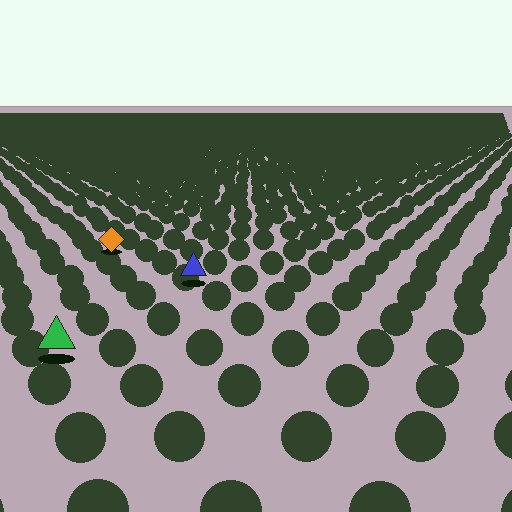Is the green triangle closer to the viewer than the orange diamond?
Yes. The green triangle is closer — you can tell from the texture gradient: the ground texture is coarser near it.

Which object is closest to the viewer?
The green triangle is closest. The texture marks near it are larger and more spread out.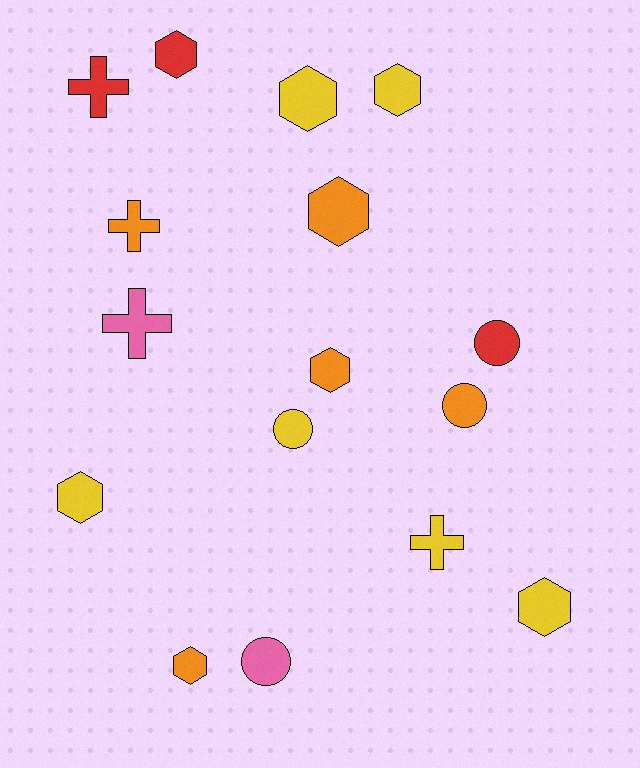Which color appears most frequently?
Yellow, with 6 objects.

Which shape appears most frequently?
Hexagon, with 8 objects.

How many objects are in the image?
There are 16 objects.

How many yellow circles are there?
There is 1 yellow circle.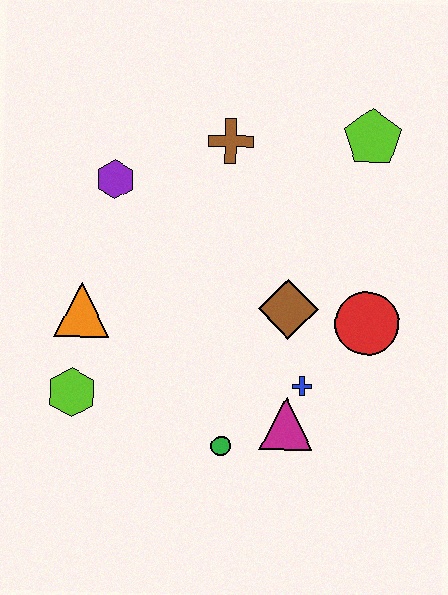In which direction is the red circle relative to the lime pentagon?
The red circle is below the lime pentagon.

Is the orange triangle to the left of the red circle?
Yes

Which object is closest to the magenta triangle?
The blue cross is closest to the magenta triangle.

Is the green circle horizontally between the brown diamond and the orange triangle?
Yes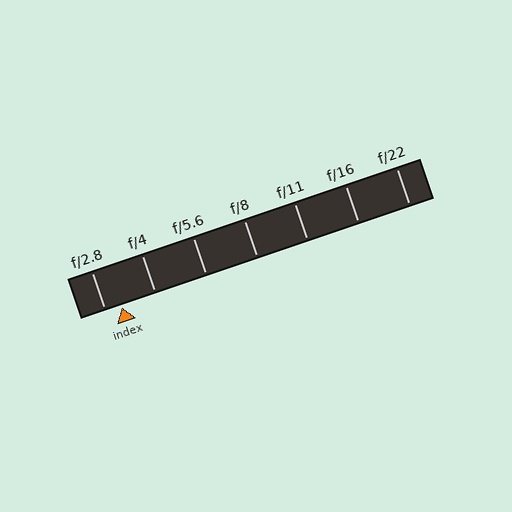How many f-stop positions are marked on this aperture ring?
There are 7 f-stop positions marked.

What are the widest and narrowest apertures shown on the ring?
The widest aperture shown is f/2.8 and the narrowest is f/22.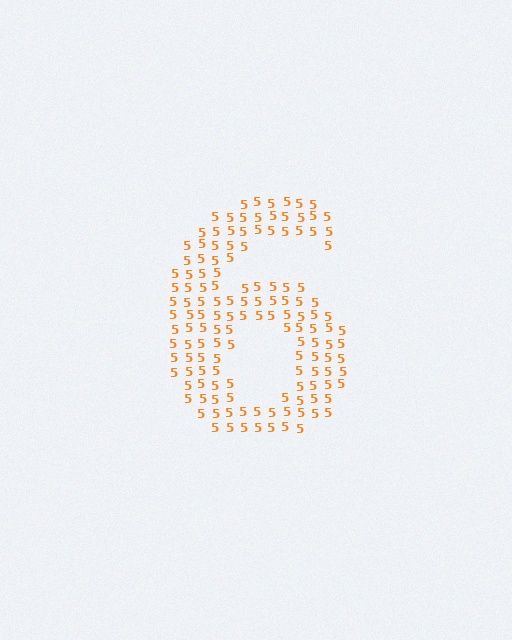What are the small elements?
The small elements are digit 5's.